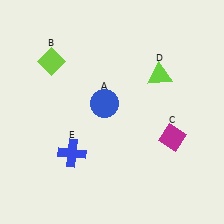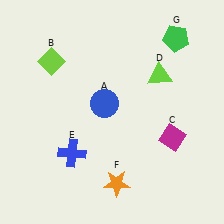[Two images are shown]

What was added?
An orange star (F), a green pentagon (G) were added in Image 2.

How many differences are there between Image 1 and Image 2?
There are 2 differences between the two images.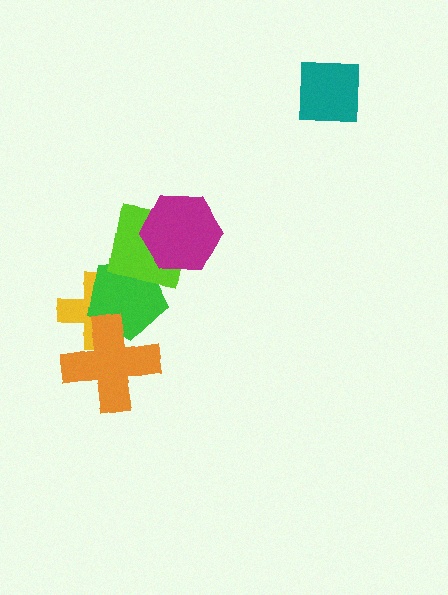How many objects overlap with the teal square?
0 objects overlap with the teal square.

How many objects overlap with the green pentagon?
3 objects overlap with the green pentagon.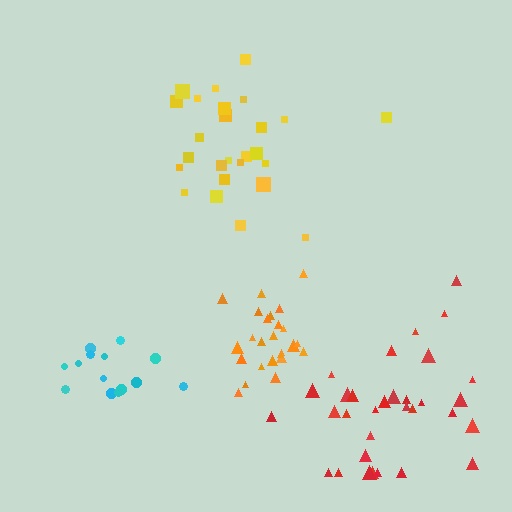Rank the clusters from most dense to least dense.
orange, yellow, cyan, red.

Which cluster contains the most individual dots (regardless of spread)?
Red (32).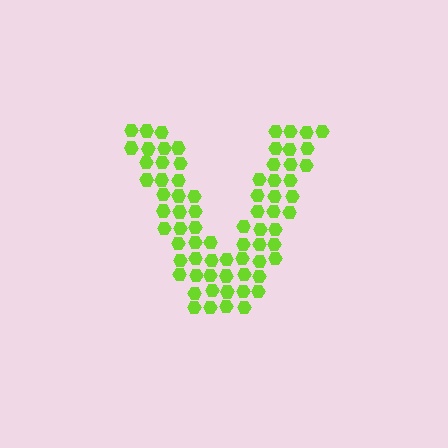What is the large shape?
The large shape is the letter V.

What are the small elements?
The small elements are hexagons.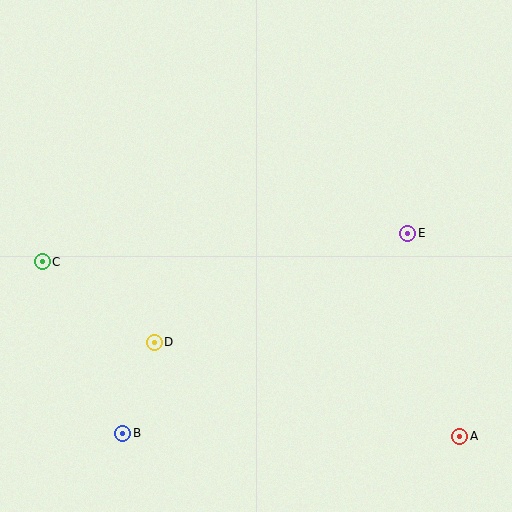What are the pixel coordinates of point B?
Point B is at (123, 433).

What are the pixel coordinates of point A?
Point A is at (460, 436).